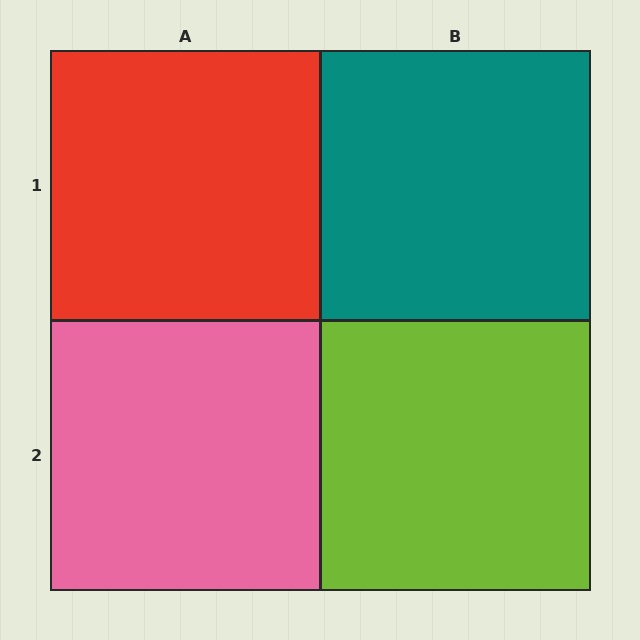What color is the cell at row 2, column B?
Lime.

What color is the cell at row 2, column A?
Pink.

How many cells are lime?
1 cell is lime.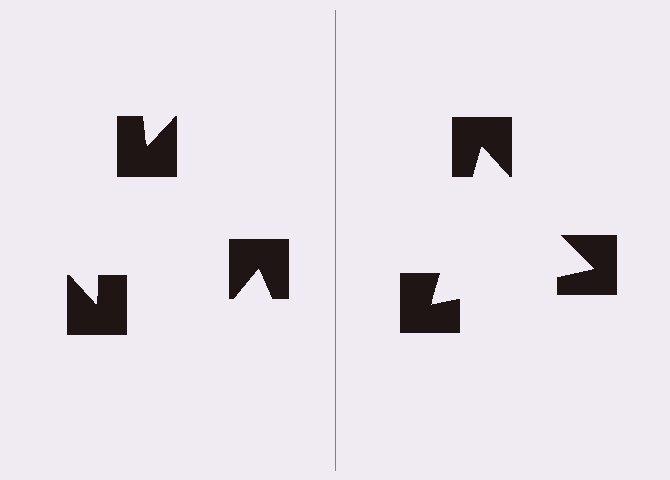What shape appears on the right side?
An illusory triangle.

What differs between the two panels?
The notched squares are positioned identically on both sides; only the wedge orientations differ. On the right they align to a triangle; on the left they are misaligned.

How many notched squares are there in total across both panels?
6 — 3 on each side.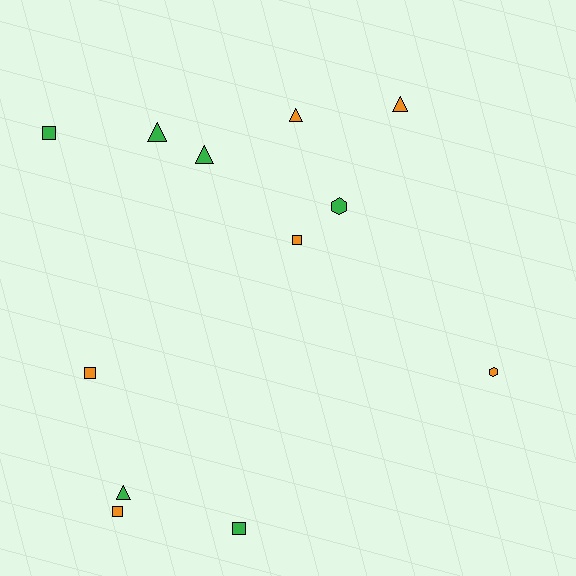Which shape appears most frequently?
Square, with 5 objects.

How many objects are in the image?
There are 12 objects.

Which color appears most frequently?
Orange, with 6 objects.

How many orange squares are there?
There are 3 orange squares.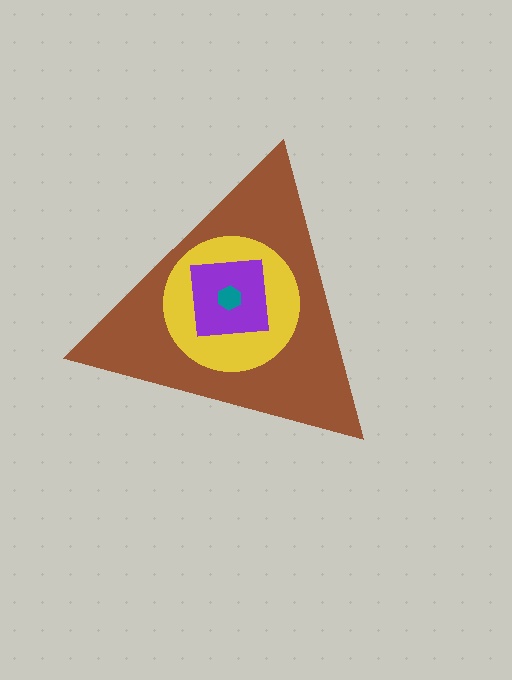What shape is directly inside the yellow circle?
The purple square.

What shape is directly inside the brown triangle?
The yellow circle.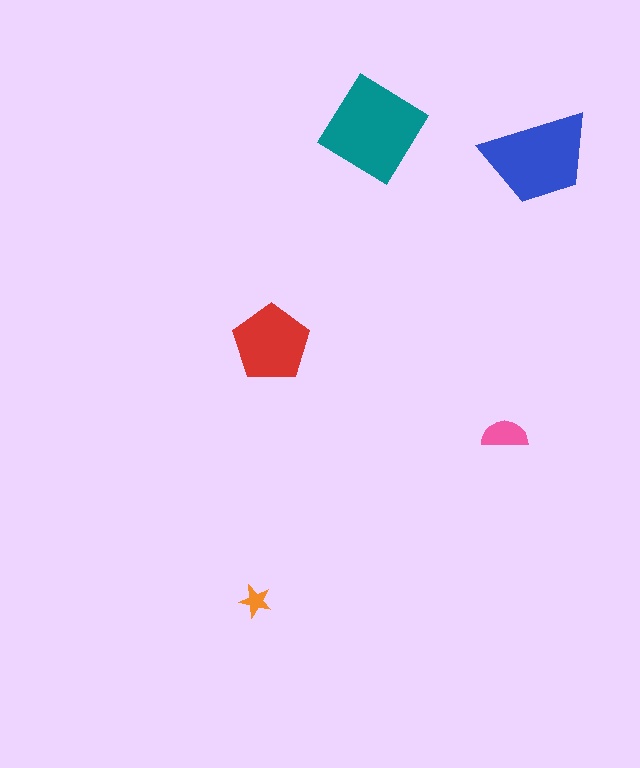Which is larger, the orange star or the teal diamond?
The teal diamond.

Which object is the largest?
The teal diamond.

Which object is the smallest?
The orange star.